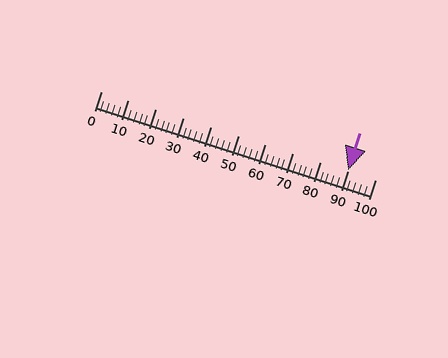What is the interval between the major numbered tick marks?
The major tick marks are spaced 10 units apart.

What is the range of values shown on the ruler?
The ruler shows values from 0 to 100.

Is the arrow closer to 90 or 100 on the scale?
The arrow is closer to 90.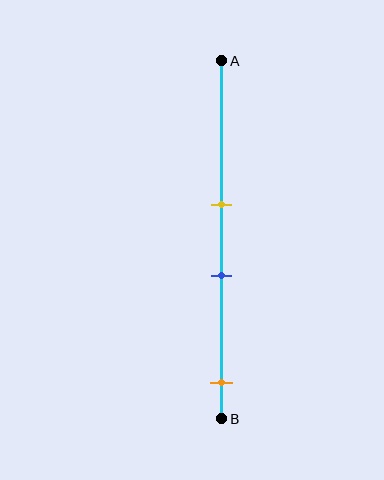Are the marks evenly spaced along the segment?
No, the marks are not evenly spaced.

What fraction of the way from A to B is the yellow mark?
The yellow mark is approximately 40% (0.4) of the way from A to B.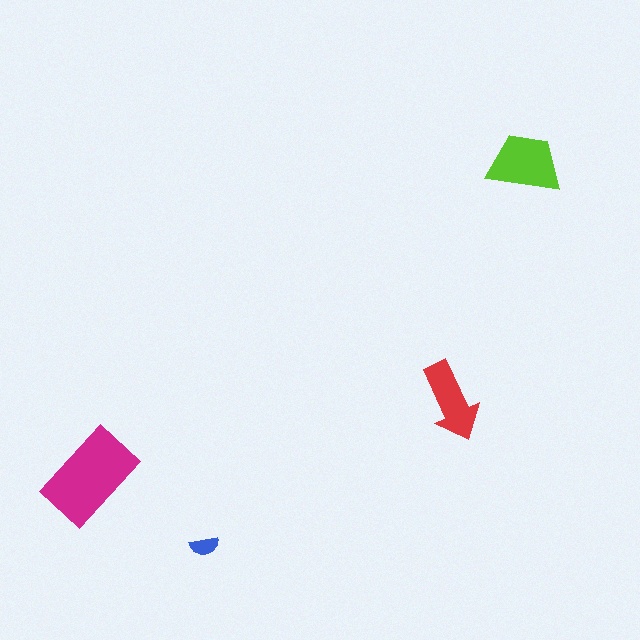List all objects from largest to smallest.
The magenta rectangle, the lime trapezoid, the red arrow, the blue semicircle.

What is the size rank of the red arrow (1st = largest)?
3rd.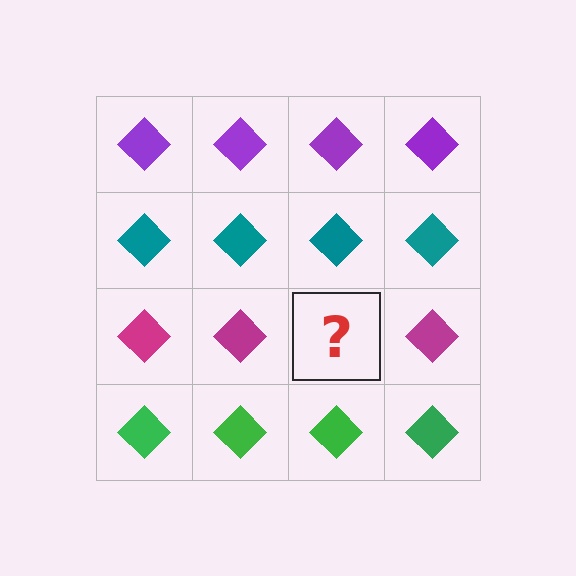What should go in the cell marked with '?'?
The missing cell should contain a magenta diamond.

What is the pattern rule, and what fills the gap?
The rule is that each row has a consistent color. The gap should be filled with a magenta diamond.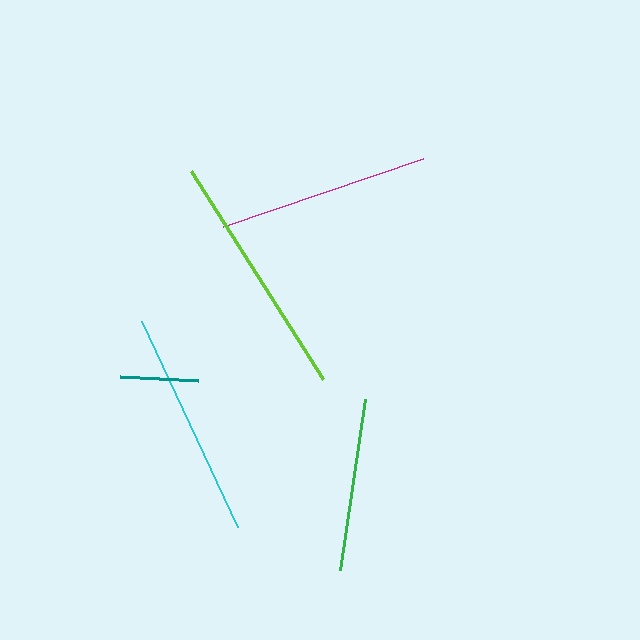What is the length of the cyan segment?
The cyan segment is approximately 227 pixels long.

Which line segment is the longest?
The lime line is the longest at approximately 246 pixels.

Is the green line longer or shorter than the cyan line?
The cyan line is longer than the green line.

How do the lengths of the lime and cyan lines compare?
The lime and cyan lines are approximately the same length.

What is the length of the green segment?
The green segment is approximately 173 pixels long.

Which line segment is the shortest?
The teal line is the shortest at approximately 79 pixels.